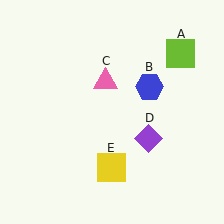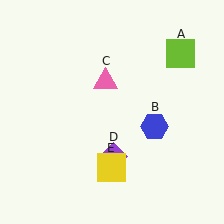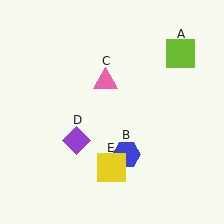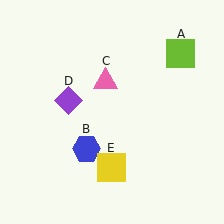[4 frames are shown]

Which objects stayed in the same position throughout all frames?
Lime square (object A) and pink triangle (object C) and yellow square (object E) remained stationary.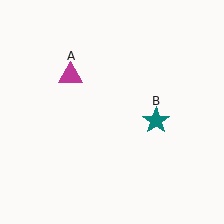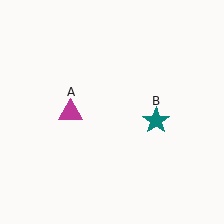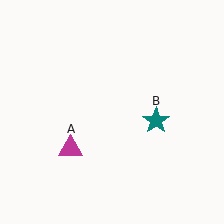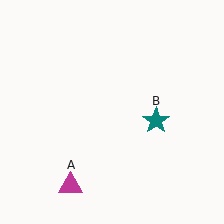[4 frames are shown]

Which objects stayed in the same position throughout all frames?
Teal star (object B) remained stationary.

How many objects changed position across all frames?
1 object changed position: magenta triangle (object A).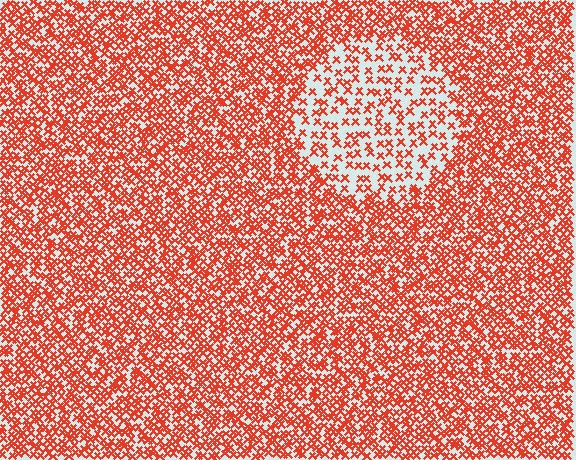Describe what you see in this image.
The image contains small red elements arranged at two different densities. A circle-shaped region is visible where the elements are less densely packed than the surrounding area.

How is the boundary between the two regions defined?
The boundary is defined by a change in element density (approximately 2.2x ratio). All elements are the same color, size, and shape.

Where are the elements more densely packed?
The elements are more densely packed outside the circle boundary.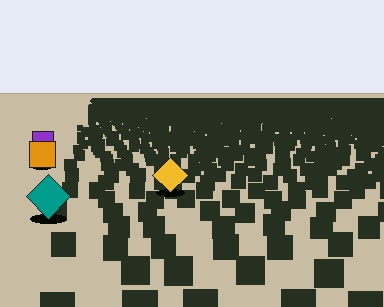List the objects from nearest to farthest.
From nearest to farthest: the teal diamond, the yellow diamond, the orange square, the purple square.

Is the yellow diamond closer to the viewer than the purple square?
Yes. The yellow diamond is closer — you can tell from the texture gradient: the ground texture is coarser near it.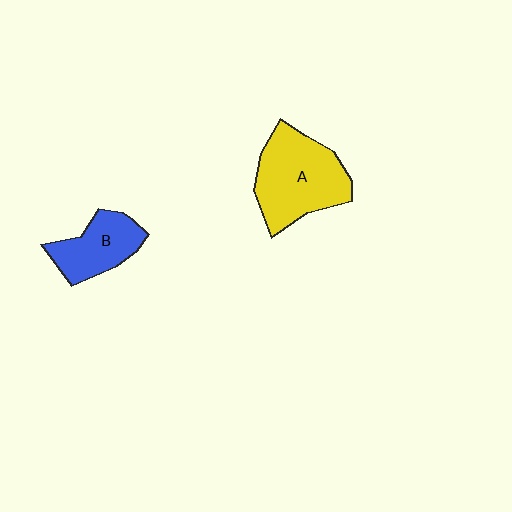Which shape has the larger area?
Shape A (yellow).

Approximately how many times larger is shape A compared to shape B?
Approximately 1.6 times.